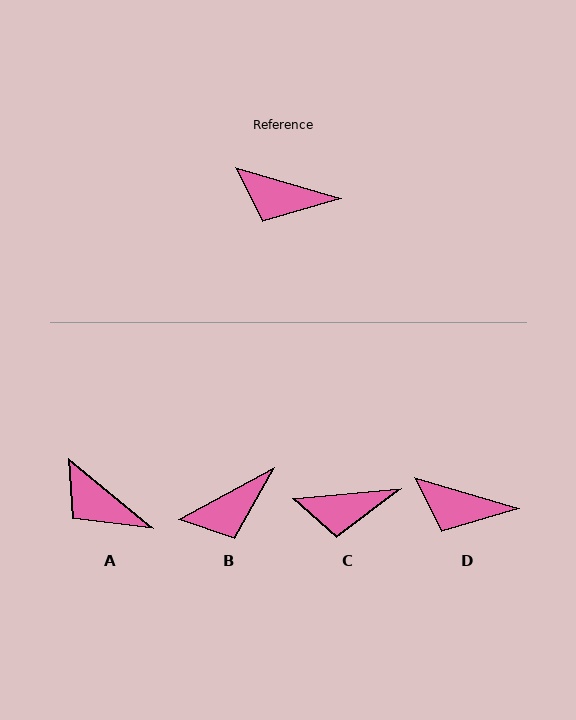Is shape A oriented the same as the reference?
No, it is off by about 23 degrees.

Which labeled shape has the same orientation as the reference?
D.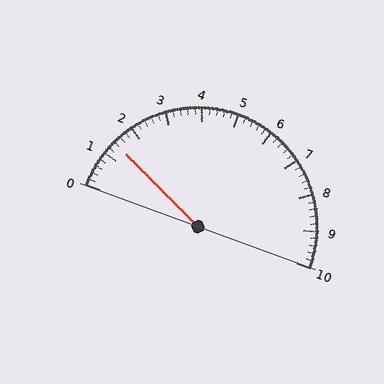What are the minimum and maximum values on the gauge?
The gauge ranges from 0 to 10.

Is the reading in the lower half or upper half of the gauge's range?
The reading is in the lower half of the range (0 to 10).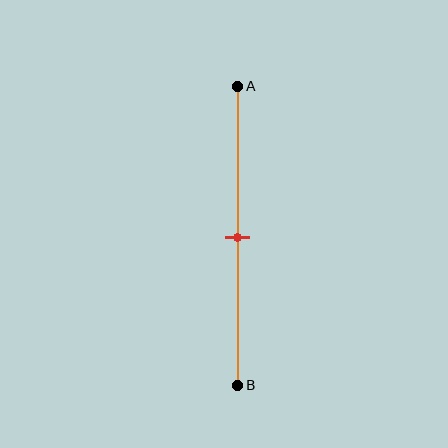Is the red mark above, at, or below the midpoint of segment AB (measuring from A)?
The red mark is approximately at the midpoint of segment AB.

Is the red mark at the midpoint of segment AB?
Yes, the mark is approximately at the midpoint.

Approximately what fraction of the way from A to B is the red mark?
The red mark is approximately 50% of the way from A to B.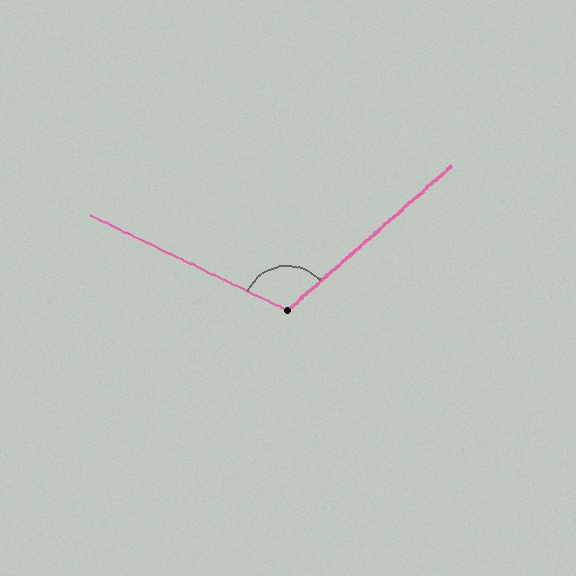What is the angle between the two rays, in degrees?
Approximately 113 degrees.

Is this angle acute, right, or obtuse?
It is obtuse.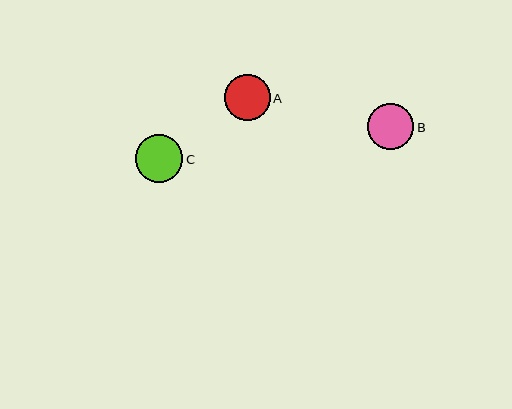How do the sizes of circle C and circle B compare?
Circle C and circle B are approximately the same size.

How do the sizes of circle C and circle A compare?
Circle C and circle A are approximately the same size.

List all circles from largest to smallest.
From largest to smallest: C, B, A.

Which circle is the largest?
Circle C is the largest with a size of approximately 47 pixels.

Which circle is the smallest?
Circle A is the smallest with a size of approximately 45 pixels.